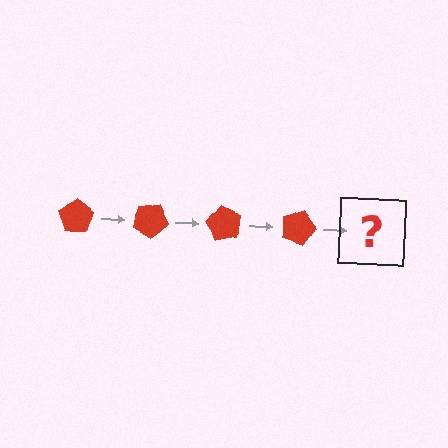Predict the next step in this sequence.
The next step is a red pentagon rotated 120 degrees.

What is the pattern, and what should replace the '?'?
The pattern is that the pentagon rotates 30 degrees each step. The '?' should be a red pentagon rotated 120 degrees.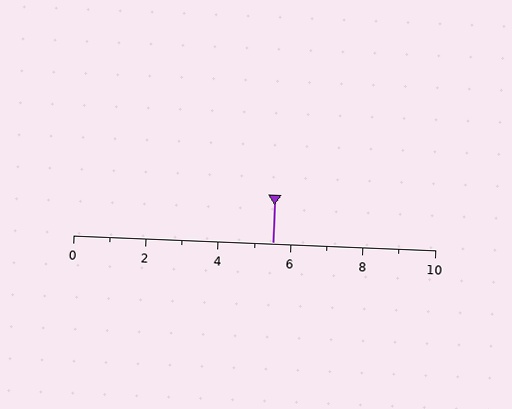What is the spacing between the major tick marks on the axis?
The major ticks are spaced 2 apart.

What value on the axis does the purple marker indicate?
The marker indicates approximately 5.5.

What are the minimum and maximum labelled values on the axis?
The axis runs from 0 to 10.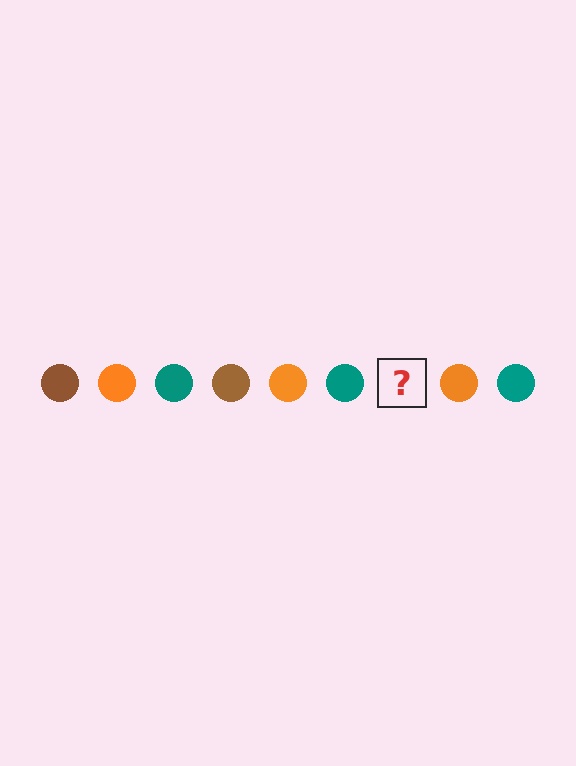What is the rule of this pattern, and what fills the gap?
The rule is that the pattern cycles through brown, orange, teal circles. The gap should be filled with a brown circle.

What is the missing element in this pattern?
The missing element is a brown circle.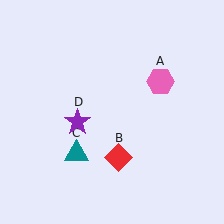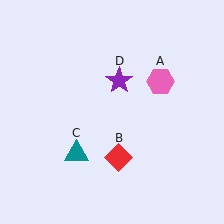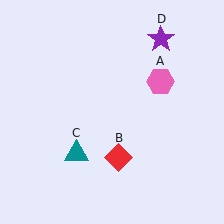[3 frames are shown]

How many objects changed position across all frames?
1 object changed position: purple star (object D).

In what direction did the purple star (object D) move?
The purple star (object D) moved up and to the right.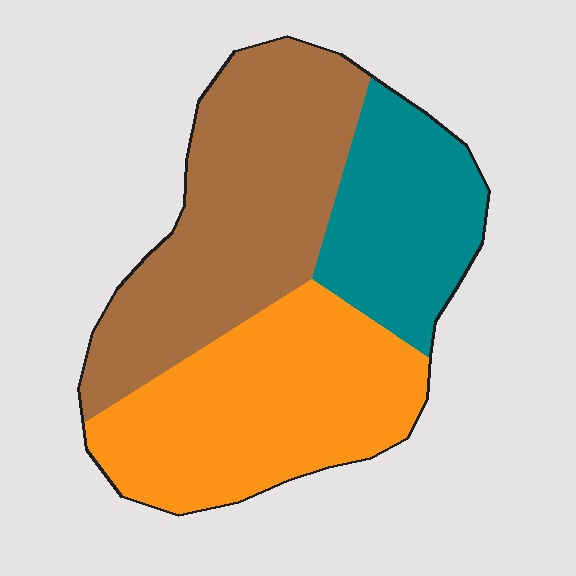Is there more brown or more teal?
Brown.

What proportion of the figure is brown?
Brown covers roughly 40% of the figure.